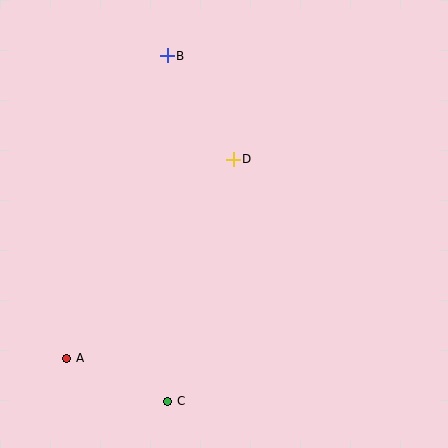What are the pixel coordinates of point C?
Point C is at (168, 401).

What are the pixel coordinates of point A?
Point A is at (67, 358).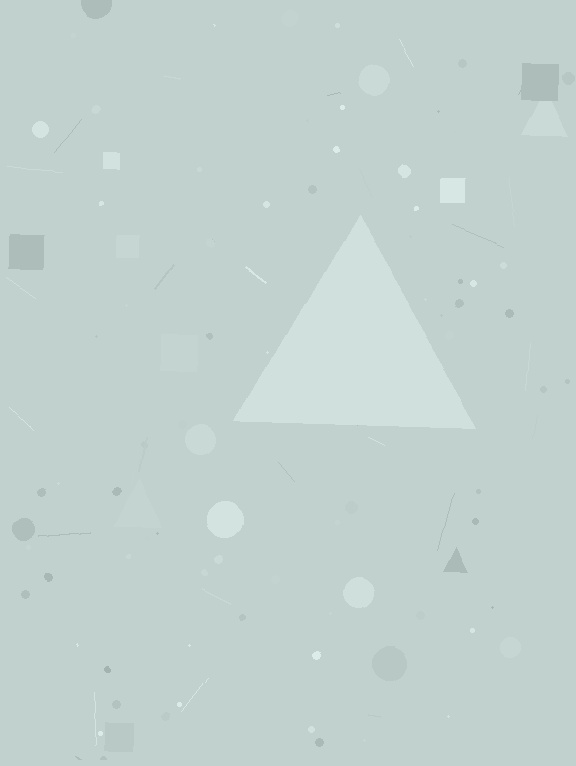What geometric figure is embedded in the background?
A triangle is embedded in the background.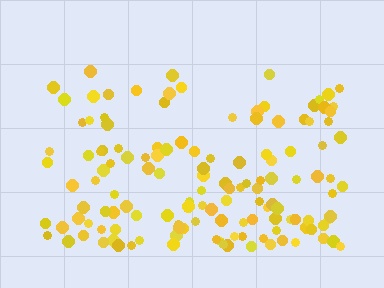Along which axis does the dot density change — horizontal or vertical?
Vertical.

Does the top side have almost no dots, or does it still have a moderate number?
Still a moderate number, just noticeably fewer than the bottom.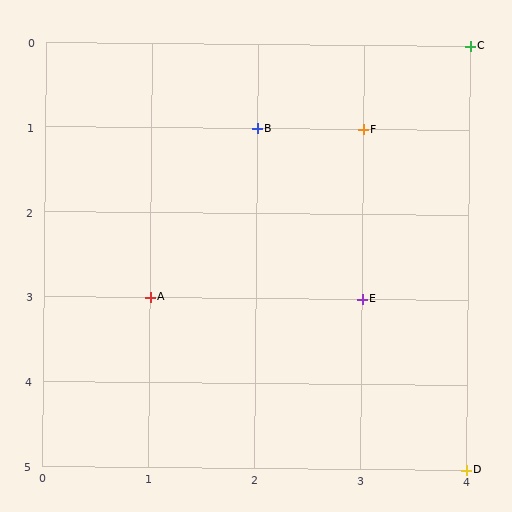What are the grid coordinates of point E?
Point E is at grid coordinates (3, 3).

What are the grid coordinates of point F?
Point F is at grid coordinates (3, 1).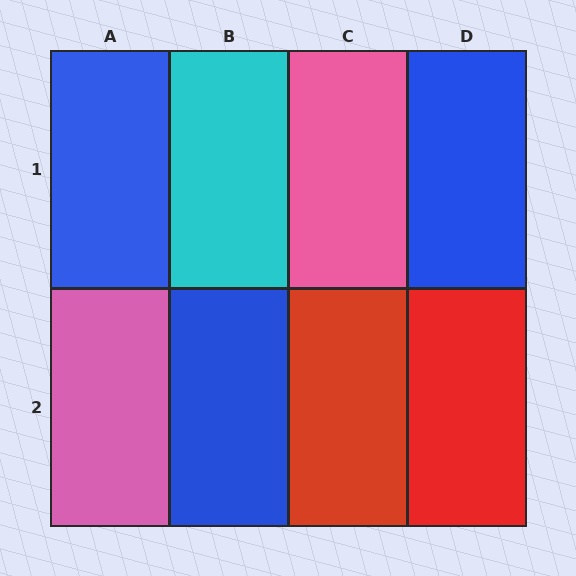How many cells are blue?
3 cells are blue.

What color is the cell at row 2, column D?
Red.